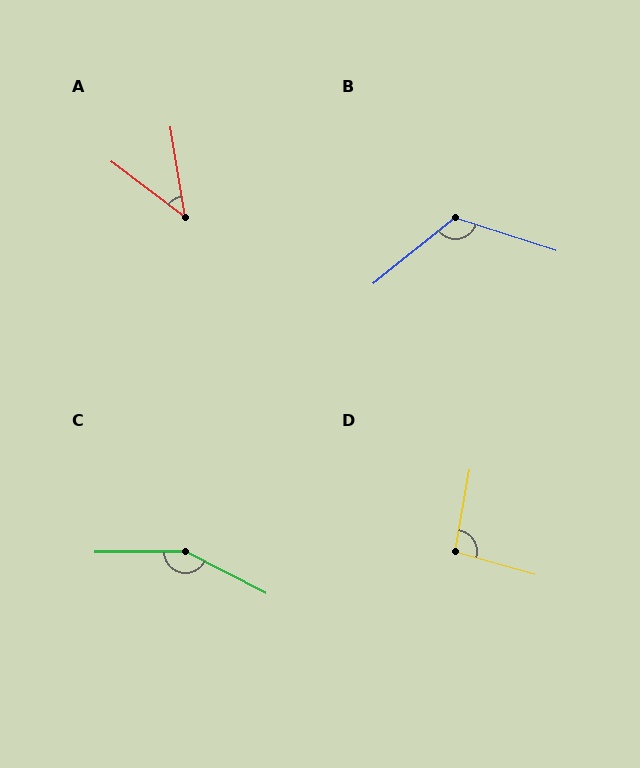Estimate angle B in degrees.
Approximately 124 degrees.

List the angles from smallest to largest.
A (44°), D (96°), B (124°), C (152°).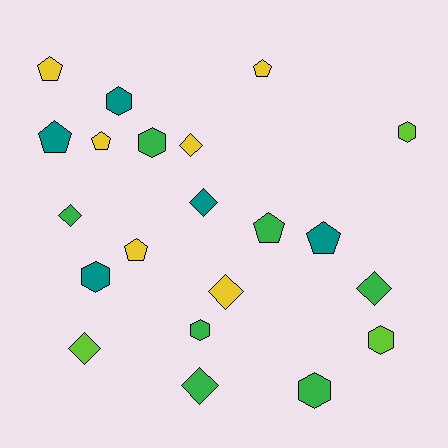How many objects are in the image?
There are 21 objects.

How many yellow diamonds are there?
There are 2 yellow diamonds.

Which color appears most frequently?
Green, with 7 objects.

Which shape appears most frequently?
Hexagon, with 7 objects.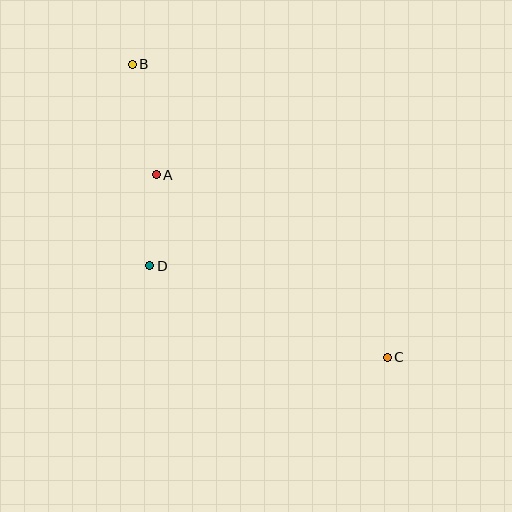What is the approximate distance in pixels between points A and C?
The distance between A and C is approximately 295 pixels.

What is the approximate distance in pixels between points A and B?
The distance between A and B is approximately 113 pixels.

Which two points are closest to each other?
Points A and D are closest to each other.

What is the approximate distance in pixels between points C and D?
The distance between C and D is approximately 255 pixels.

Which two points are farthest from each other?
Points B and C are farthest from each other.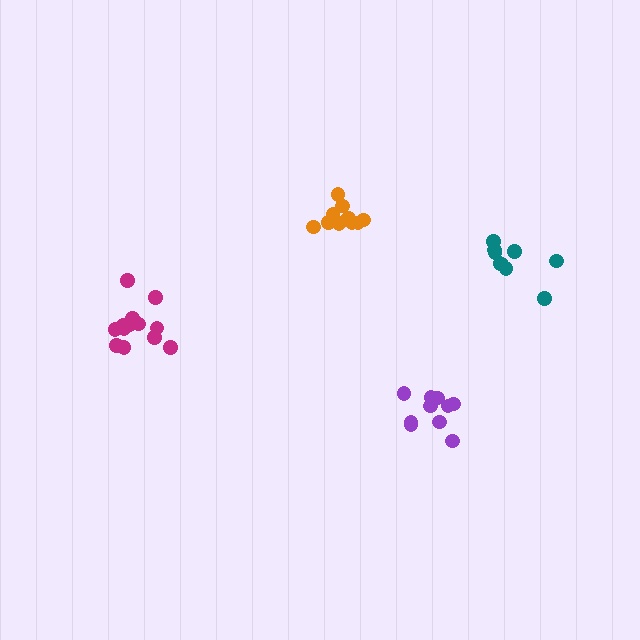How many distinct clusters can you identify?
There are 4 distinct clusters.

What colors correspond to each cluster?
The clusters are colored: purple, teal, orange, magenta.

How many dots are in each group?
Group 1: 10 dots, Group 2: 9 dots, Group 3: 11 dots, Group 4: 13 dots (43 total).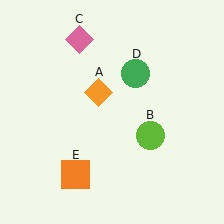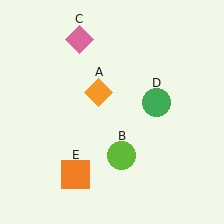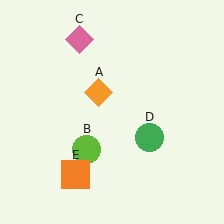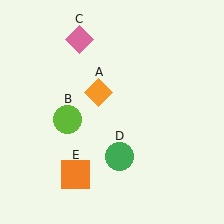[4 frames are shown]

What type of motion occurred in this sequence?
The lime circle (object B), green circle (object D) rotated clockwise around the center of the scene.